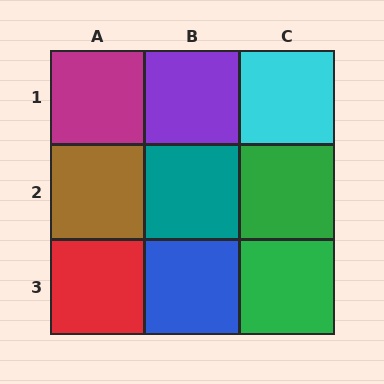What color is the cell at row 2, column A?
Brown.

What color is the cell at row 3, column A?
Red.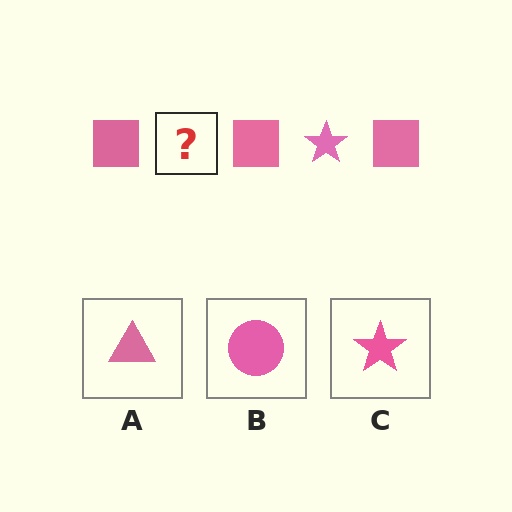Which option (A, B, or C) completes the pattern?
C.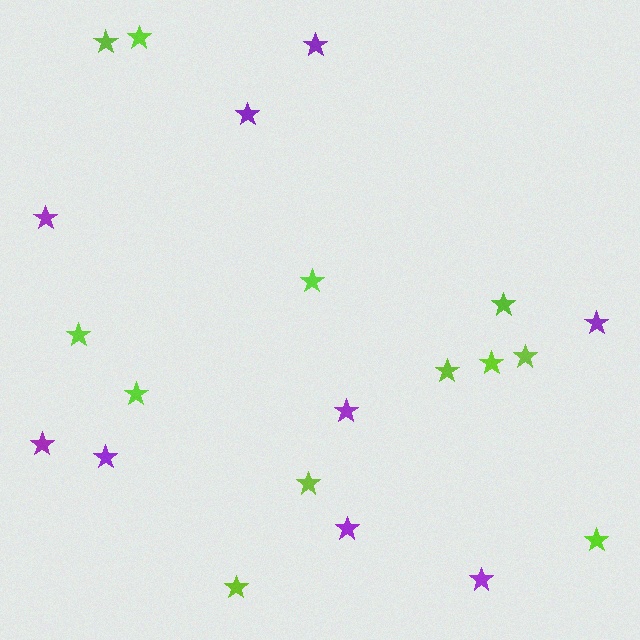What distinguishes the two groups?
There are 2 groups: one group of purple stars (9) and one group of lime stars (12).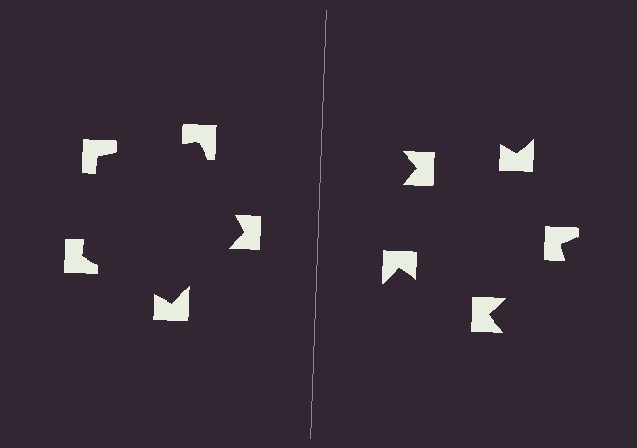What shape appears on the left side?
An illusory pentagon.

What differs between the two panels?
The notched squares are positioned identically on both sides; only the wedge orientations differ. On the left they align to a pentagon; on the right they are misaligned.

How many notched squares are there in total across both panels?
10 — 5 on each side.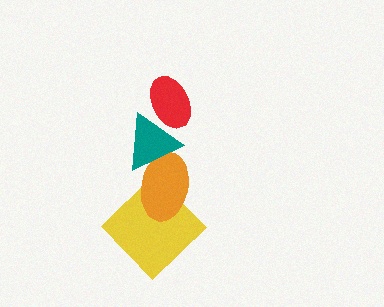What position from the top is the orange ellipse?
The orange ellipse is 3rd from the top.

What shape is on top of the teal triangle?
The red ellipse is on top of the teal triangle.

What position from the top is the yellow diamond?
The yellow diamond is 4th from the top.